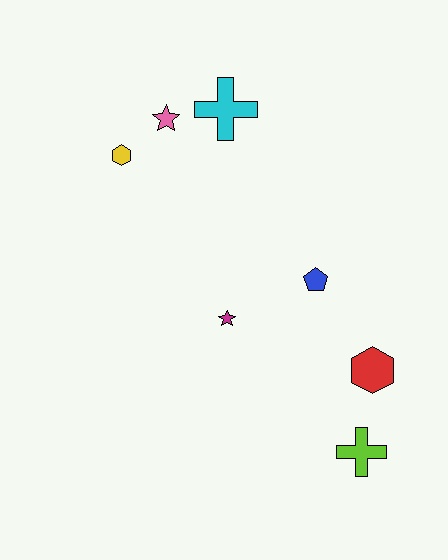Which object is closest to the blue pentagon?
The magenta star is closest to the blue pentagon.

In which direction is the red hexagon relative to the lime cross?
The red hexagon is above the lime cross.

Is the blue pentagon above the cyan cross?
No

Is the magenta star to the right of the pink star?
Yes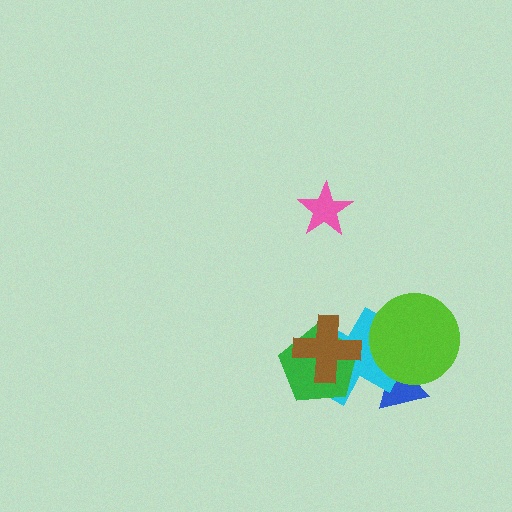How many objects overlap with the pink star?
0 objects overlap with the pink star.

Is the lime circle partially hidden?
No, no other shape covers it.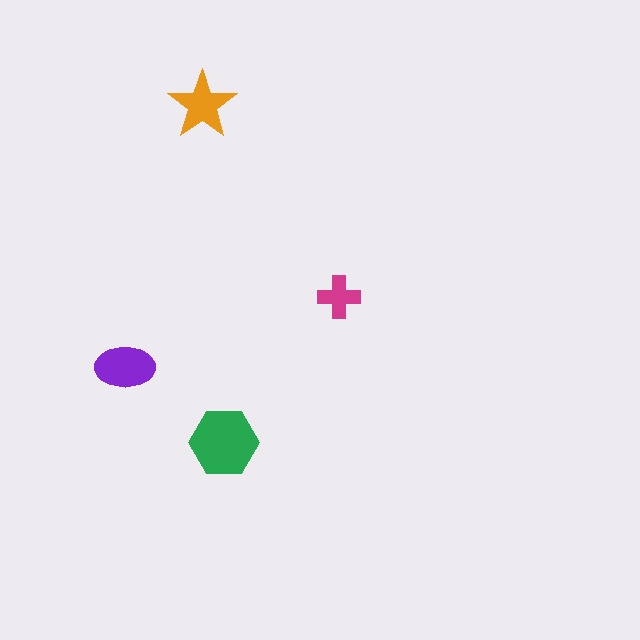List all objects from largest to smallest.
The green hexagon, the purple ellipse, the orange star, the magenta cross.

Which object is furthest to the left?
The purple ellipse is leftmost.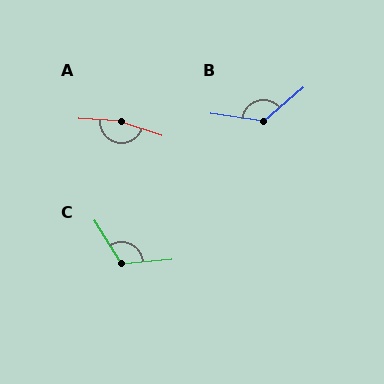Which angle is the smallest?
C, at approximately 117 degrees.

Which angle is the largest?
A, at approximately 164 degrees.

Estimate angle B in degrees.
Approximately 132 degrees.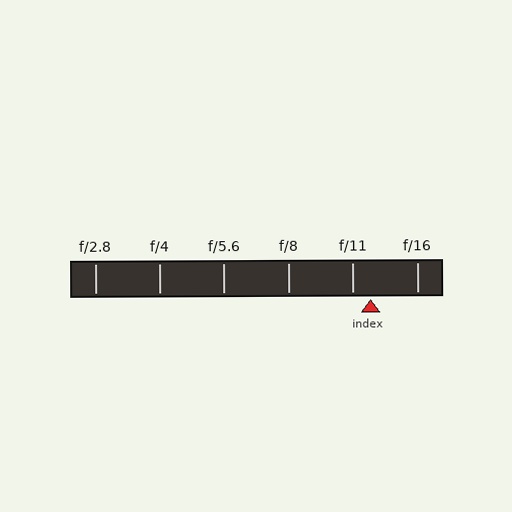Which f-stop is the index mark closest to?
The index mark is closest to f/11.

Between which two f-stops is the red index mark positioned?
The index mark is between f/11 and f/16.